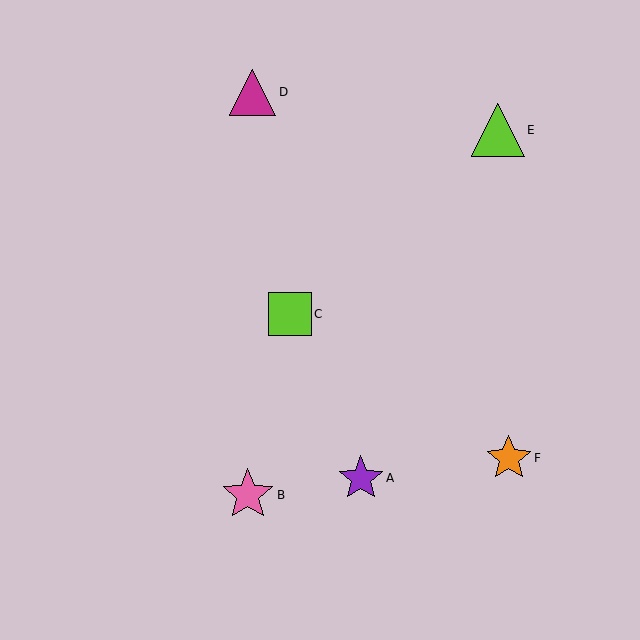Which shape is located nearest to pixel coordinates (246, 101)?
The magenta triangle (labeled D) at (253, 92) is nearest to that location.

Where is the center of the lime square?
The center of the lime square is at (290, 314).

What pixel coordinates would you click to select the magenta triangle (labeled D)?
Click at (253, 92) to select the magenta triangle D.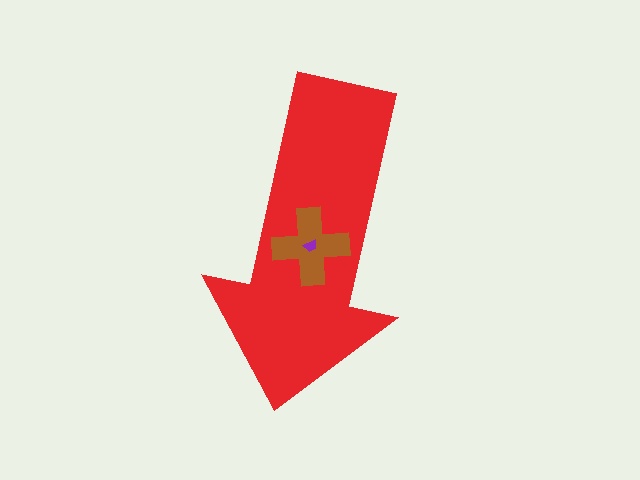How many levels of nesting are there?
3.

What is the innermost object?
The purple trapezoid.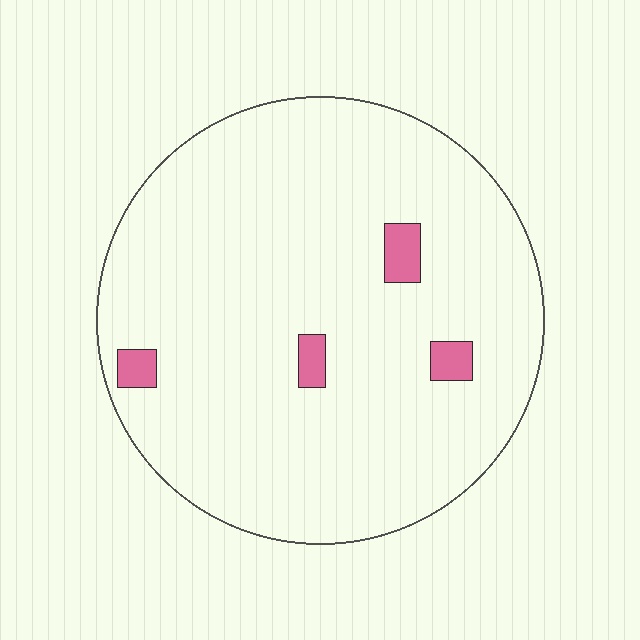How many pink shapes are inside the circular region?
4.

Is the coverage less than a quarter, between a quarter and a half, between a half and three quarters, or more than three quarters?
Less than a quarter.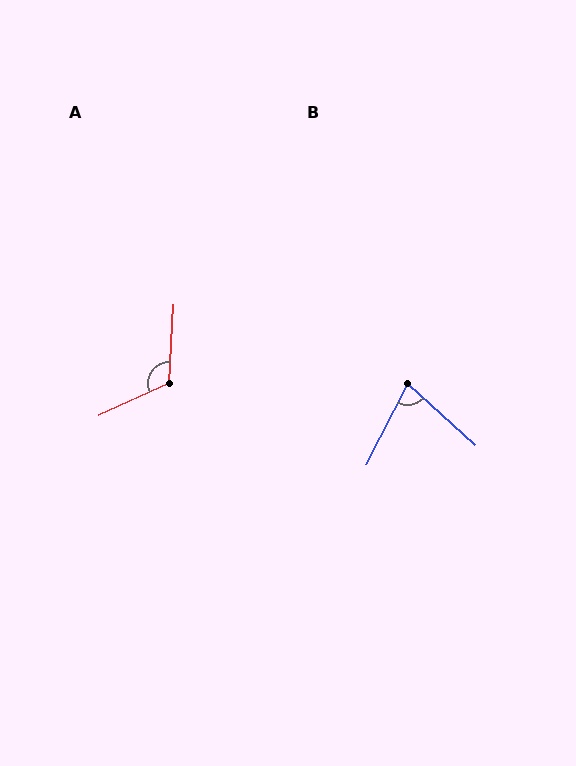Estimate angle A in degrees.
Approximately 118 degrees.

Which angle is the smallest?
B, at approximately 74 degrees.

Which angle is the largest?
A, at approximately 118 degrees.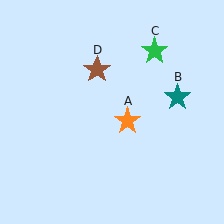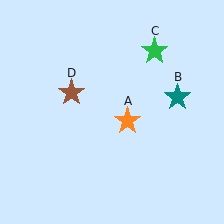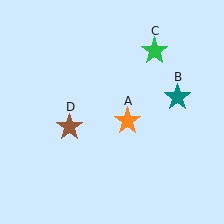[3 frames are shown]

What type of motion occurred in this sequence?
The brown star (object D) rotated counterclockwise around the center of the scene.